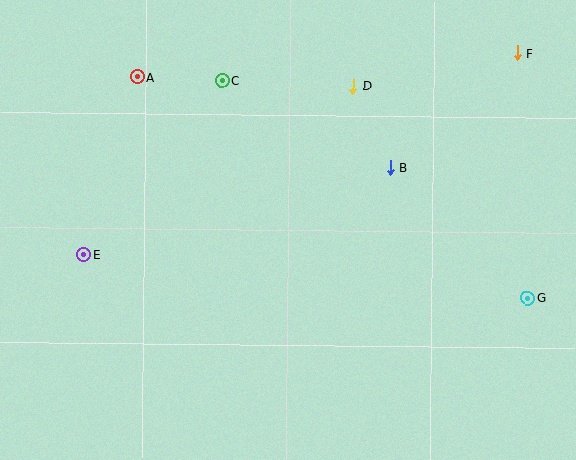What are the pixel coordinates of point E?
Point E is at (83, 255).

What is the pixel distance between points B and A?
The distance between B and A is 269 pixels.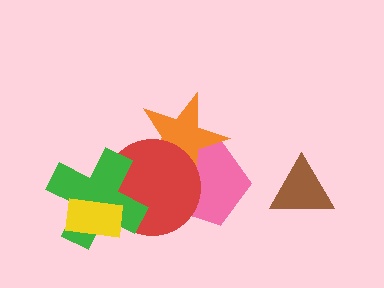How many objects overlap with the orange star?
2 objects overlap with the orange star.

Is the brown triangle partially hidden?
No, no other shape covers it.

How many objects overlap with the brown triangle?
0 objects overlap with the brown triangle.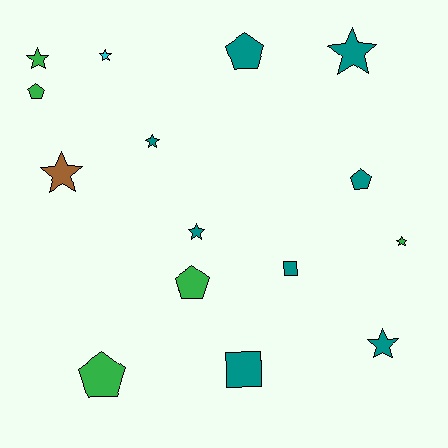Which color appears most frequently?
Teal, with 8 objects.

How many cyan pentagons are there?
There are no cyan pentagons.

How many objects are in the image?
There are 15 objects.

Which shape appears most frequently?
Star, with 8 objects.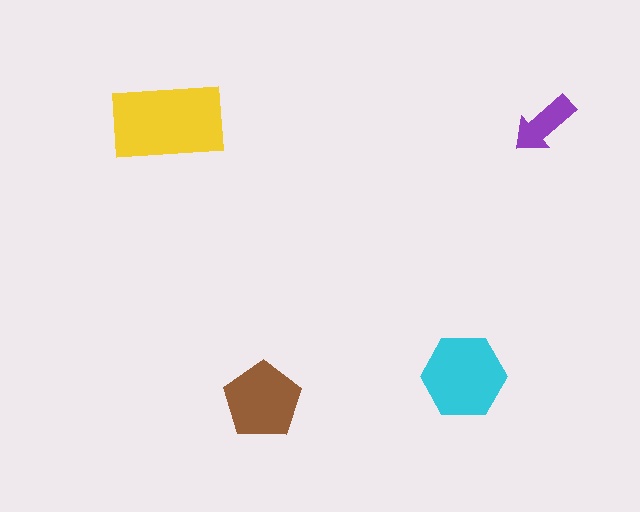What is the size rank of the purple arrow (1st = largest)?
4th.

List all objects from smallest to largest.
The purple arrow, the brown pentagon, the cyan hexagon, the yellow rectangle.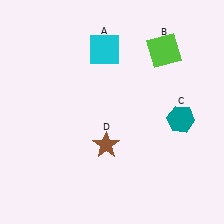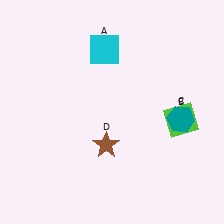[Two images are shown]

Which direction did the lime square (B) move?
The lime square (B) moved down.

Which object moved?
The lime square (B) moved down.